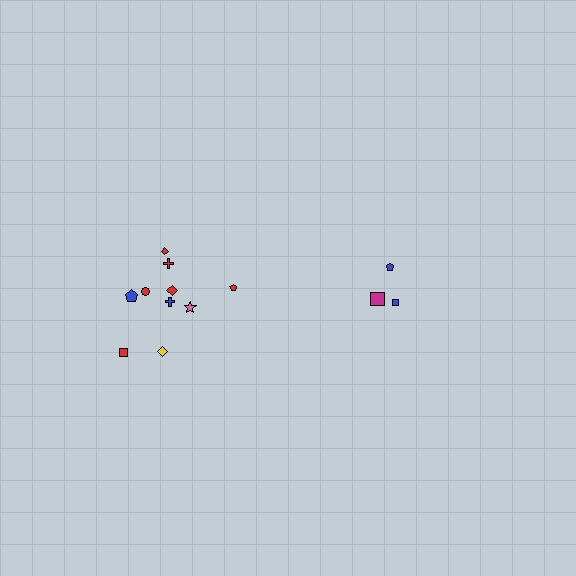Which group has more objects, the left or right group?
The left group.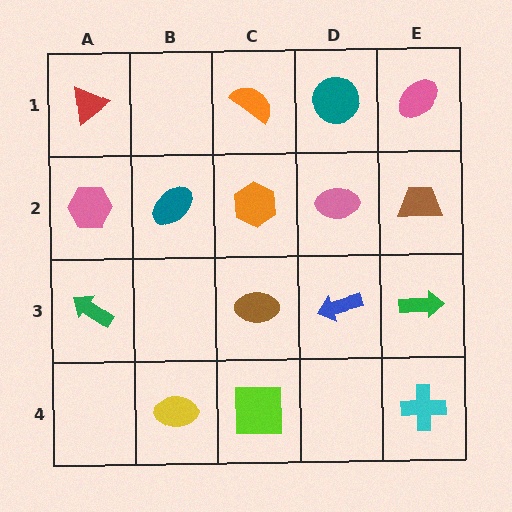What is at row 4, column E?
A cyan cross.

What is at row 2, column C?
An orange hexagon.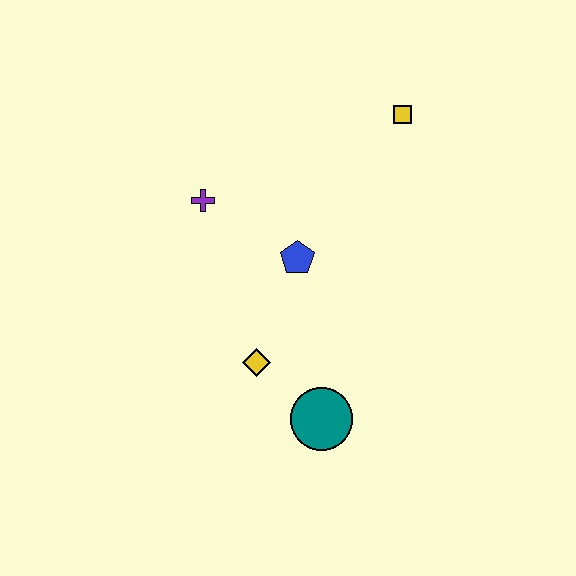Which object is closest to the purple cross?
The blue pentagon is closest to the purple cross.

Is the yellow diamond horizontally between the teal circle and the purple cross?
Yes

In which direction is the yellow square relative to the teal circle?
The yellow square is above the teal circle.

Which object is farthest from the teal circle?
The yellow square is farthest from the teal circle.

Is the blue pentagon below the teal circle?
No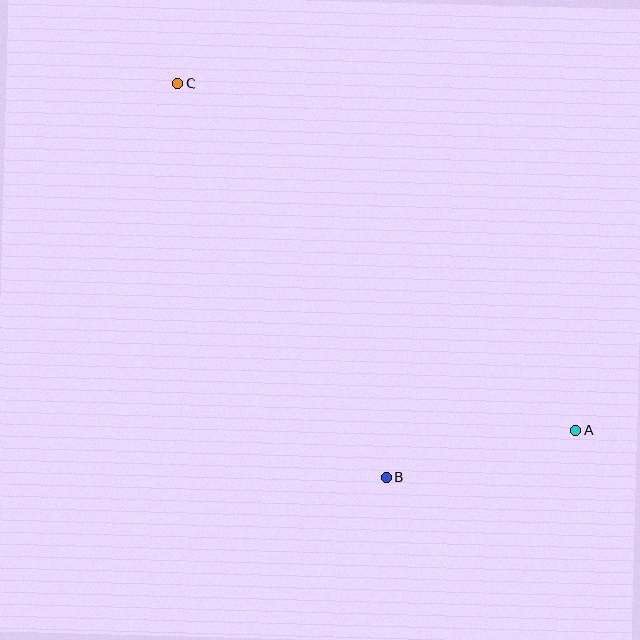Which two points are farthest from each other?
Points A and C are farthest from each other.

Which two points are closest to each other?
Points A and B are closest to each other.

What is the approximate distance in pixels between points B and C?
The distance between B and C is approximately 445 pixels.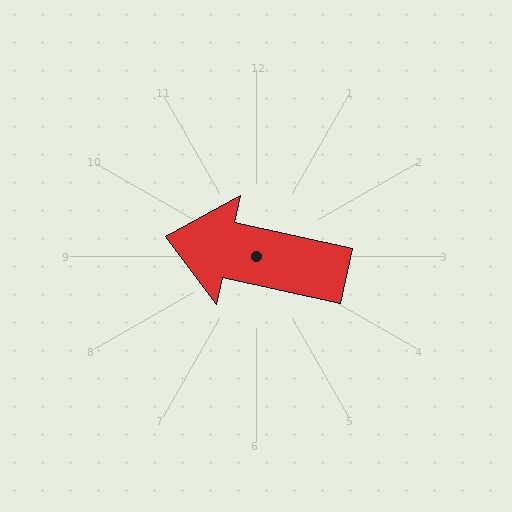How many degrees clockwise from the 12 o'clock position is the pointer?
Approximately 282 degrees.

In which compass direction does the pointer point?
West.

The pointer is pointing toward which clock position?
Roughly 9 o'clock.